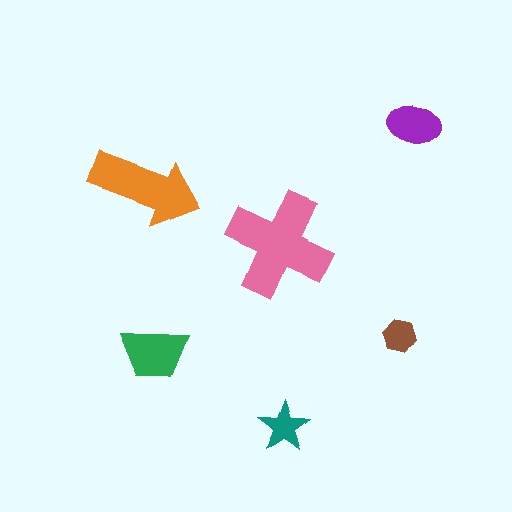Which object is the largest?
The pink cross.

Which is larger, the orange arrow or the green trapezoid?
The orange arrow.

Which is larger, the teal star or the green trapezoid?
The green trapezoid.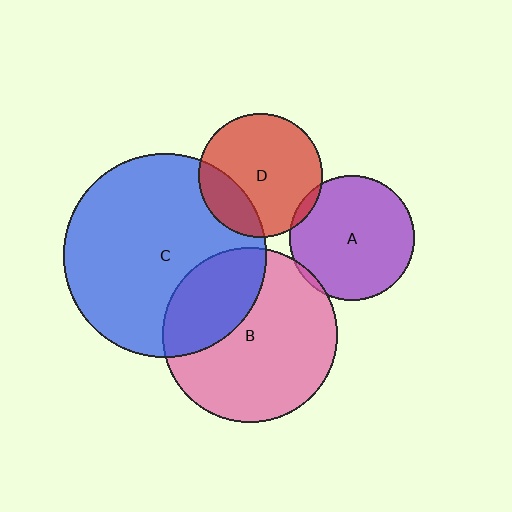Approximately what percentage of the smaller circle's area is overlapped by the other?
Approximately 5%.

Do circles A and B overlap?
Yes.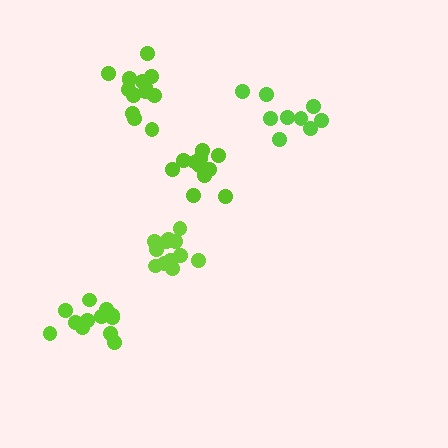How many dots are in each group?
Group 1: 12 dots, Group 2: 12 dots, Group 3: 11 dots, Group 4: 15 dots, Group 5: 9 dots (59 total).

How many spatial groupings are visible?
There are 5 spatial groupings.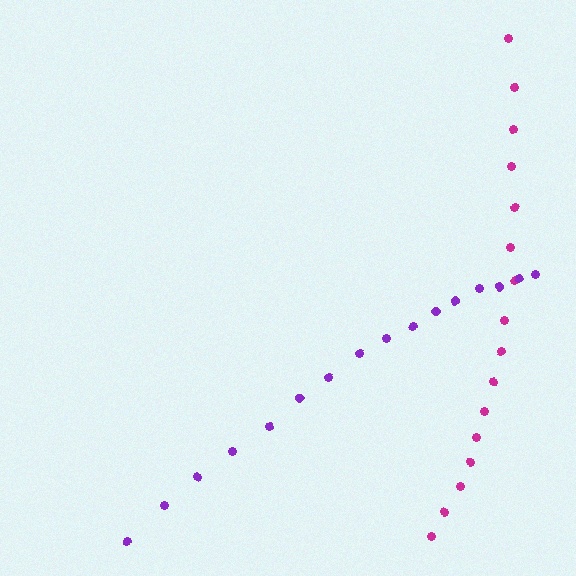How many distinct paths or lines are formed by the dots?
There are 2 distinct paths.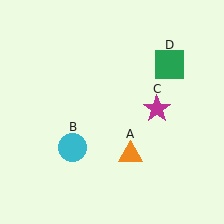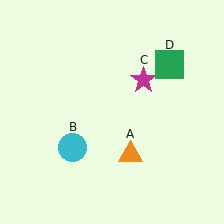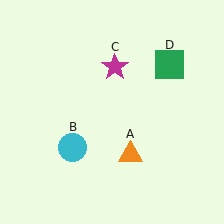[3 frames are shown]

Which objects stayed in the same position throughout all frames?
Orange triangle (object A) and cyan circle (object B) and green square (object D) remained stationary.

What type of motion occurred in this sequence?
The magenta star (object C) rotated counterclockwise around the center of the scene.